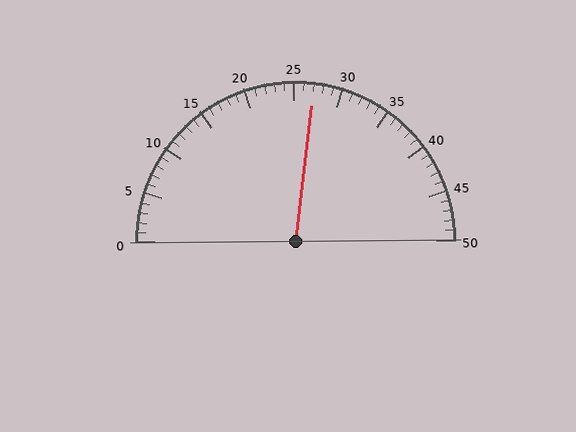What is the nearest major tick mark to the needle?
The nearest major tick mark is 25.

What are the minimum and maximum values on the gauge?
The gauge ranges from 0 to 50.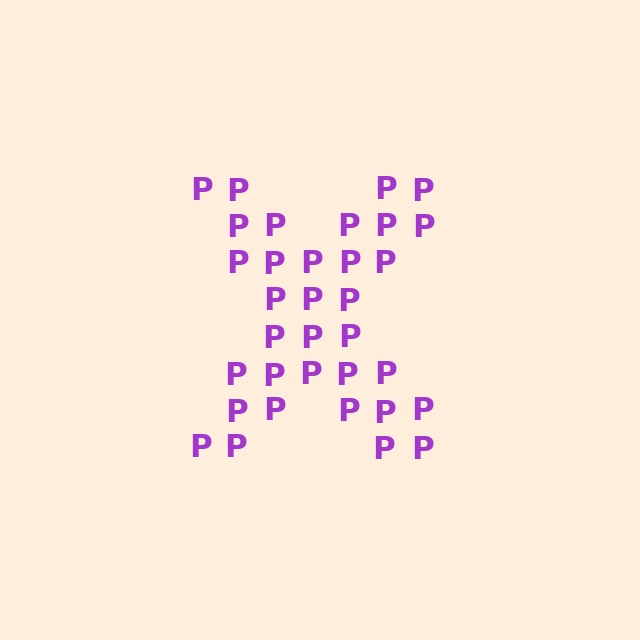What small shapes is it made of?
It is made of small letter P's.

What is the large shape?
The large shape is the letter X.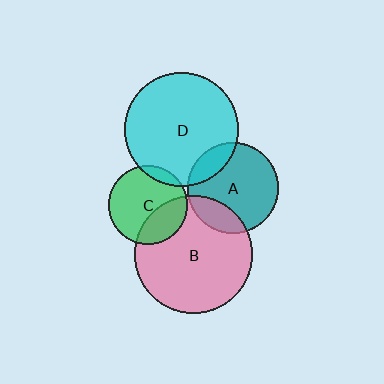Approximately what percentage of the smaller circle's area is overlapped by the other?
Approximately 20%.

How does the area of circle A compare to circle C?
Approximately 1.3 times.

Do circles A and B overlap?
Yes.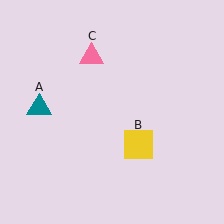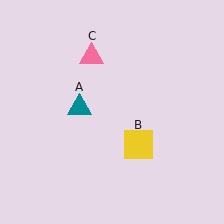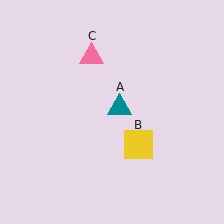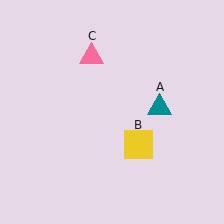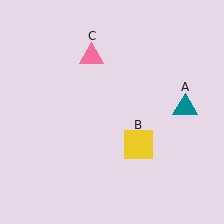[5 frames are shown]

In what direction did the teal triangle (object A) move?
The teal triangle (object A) moved right.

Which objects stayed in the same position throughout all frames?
Yellow square (object B) and pink triangle (object C) remained stationary.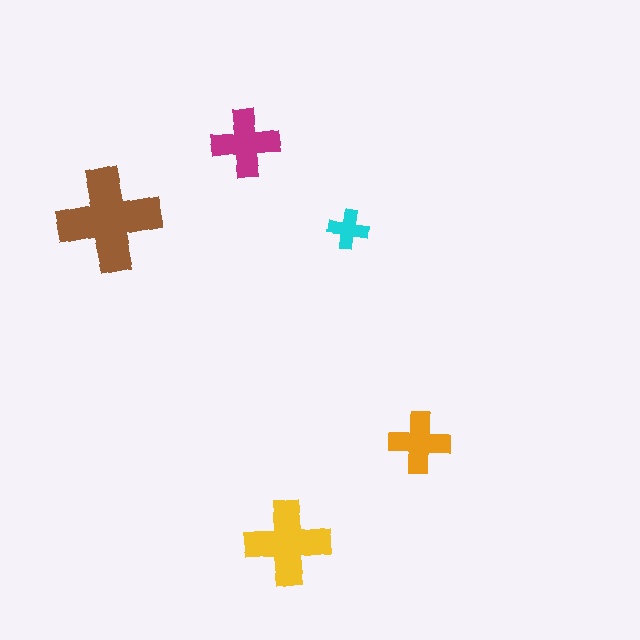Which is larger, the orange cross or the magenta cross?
The magenta one.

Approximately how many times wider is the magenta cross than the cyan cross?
About 1.5 times wider.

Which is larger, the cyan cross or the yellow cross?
The yellow one.